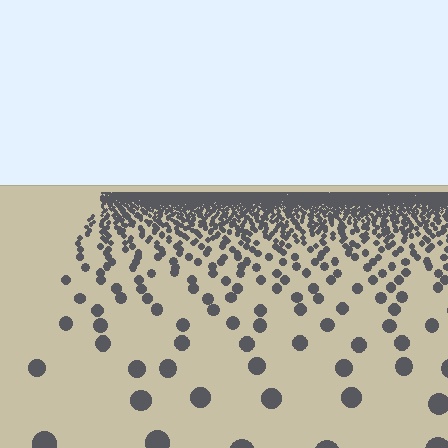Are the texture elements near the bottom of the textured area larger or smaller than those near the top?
Larger. Near the bottom, elements are closer to the viewer and appear at a bigger on-screen size.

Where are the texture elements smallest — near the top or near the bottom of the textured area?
Near the top.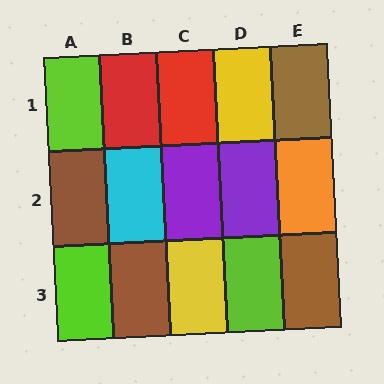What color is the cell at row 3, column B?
Brown.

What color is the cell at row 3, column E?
Brown.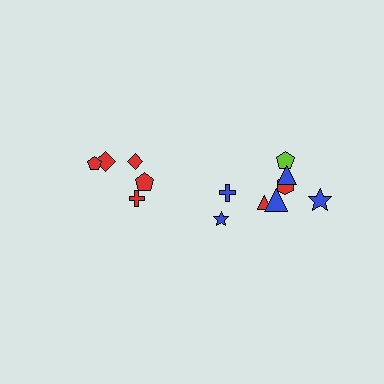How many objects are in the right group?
There are 8 objects.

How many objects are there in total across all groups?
There are 13 objects.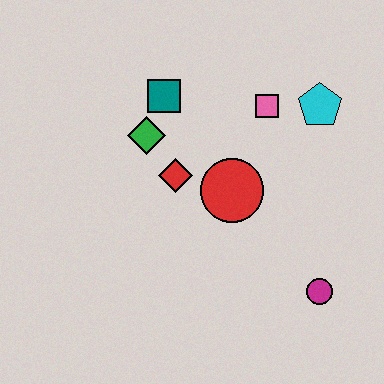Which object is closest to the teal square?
The green diamond is closest to the teal square.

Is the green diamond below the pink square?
Yes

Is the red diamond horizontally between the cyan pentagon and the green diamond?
Yes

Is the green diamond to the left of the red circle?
Yes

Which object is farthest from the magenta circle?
The teal square is farthest from the magenta circle.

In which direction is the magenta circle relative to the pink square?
The magenta circle is below the pink square.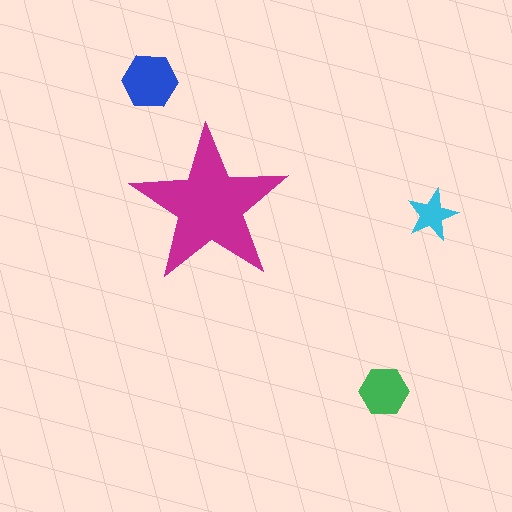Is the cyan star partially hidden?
No, the cyan star is fully visible.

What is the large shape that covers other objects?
A magenta star.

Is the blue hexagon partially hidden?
No, the blue hexagon is fully visible.